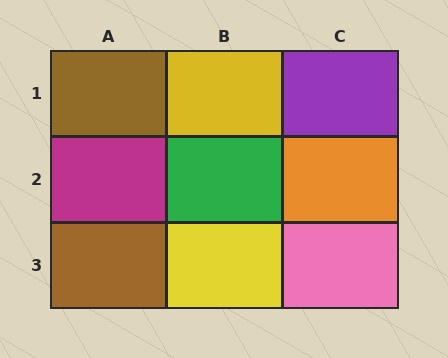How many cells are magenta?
1 cell is magenta.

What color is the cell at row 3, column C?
Pink.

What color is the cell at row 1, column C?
Purple.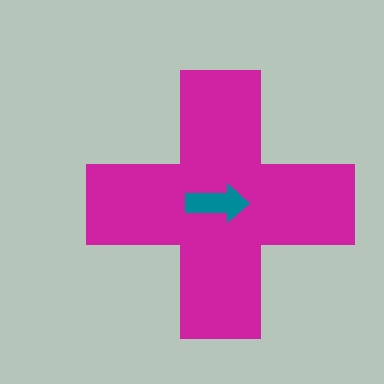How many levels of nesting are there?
2.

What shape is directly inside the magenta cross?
The teal arrow.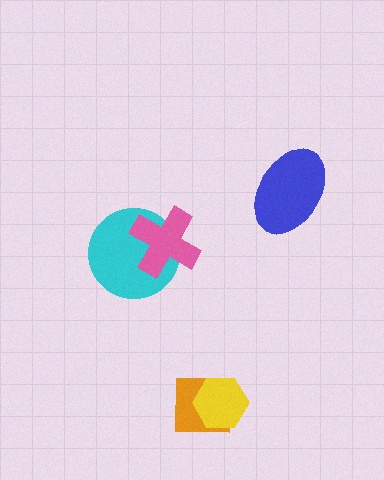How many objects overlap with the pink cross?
1 object overlaps with the pink cross.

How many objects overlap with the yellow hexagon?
1 object overlaps with the yellow hexagon.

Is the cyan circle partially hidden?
Yes, it is partially covered by another shape.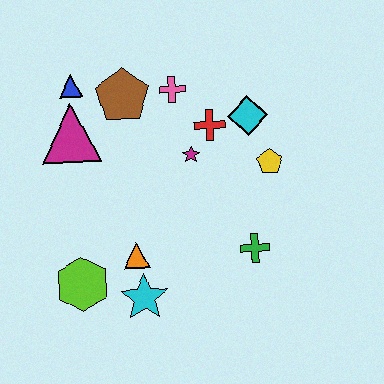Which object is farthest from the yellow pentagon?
The lime hexagon is farthest from the yellow pentagon.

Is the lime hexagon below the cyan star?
No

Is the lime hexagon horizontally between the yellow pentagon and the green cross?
No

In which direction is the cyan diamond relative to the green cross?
The cyan diamond is above the green cross.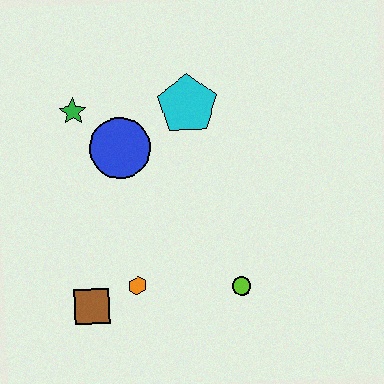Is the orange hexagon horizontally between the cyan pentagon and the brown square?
Yes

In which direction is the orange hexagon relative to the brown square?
The orange hexagon is to the right of the brown square.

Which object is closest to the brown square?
The orange hexagon is closest to the brown square.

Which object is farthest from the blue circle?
The lime circle is farthest from the blue circle.